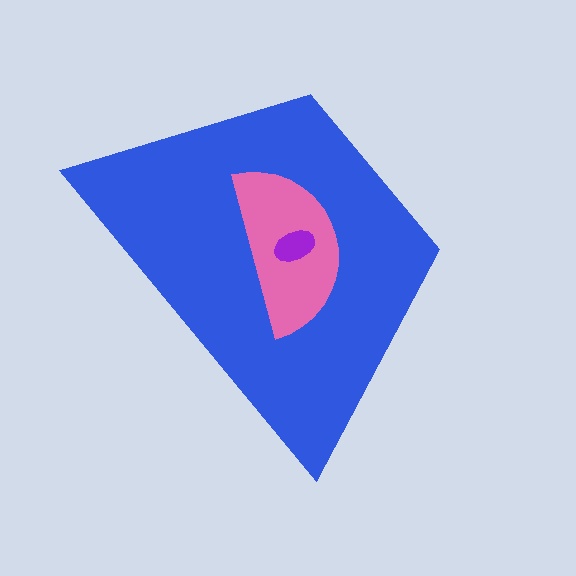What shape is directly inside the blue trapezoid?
The pink semicircle.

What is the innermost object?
The purple ellipse.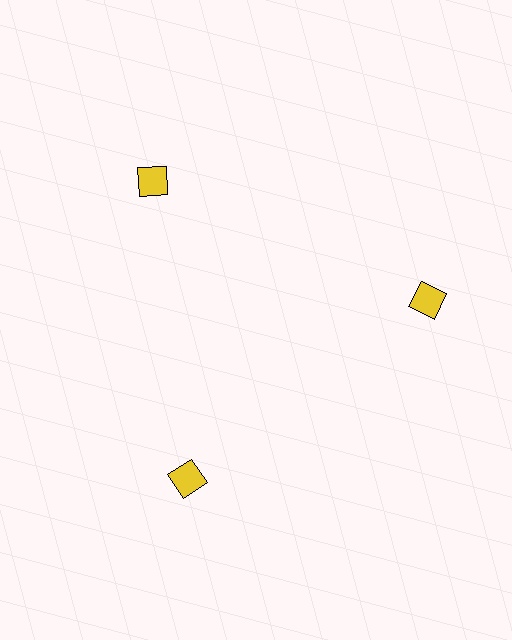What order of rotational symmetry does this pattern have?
This pattern has 3-fold rotational symmetry.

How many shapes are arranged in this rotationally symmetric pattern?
There are 3 shapes, arranged in 3 groups of 1.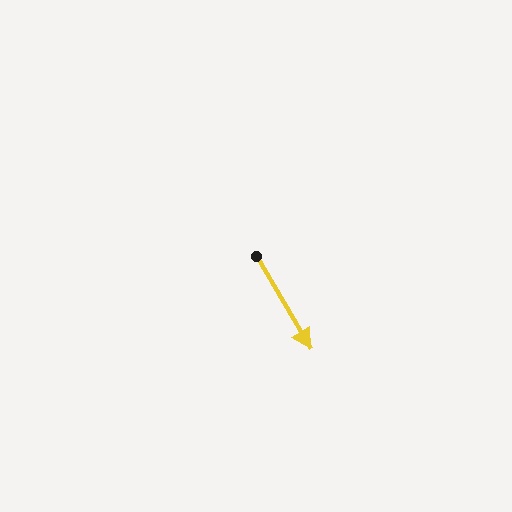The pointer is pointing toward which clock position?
Roughly 5 o'clock.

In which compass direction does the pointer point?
Southeast.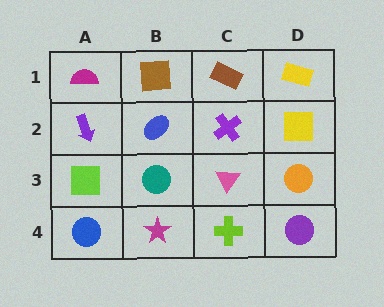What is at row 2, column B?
A blue ellipse.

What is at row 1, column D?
A yellow rectangle.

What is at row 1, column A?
A magenta semicircle.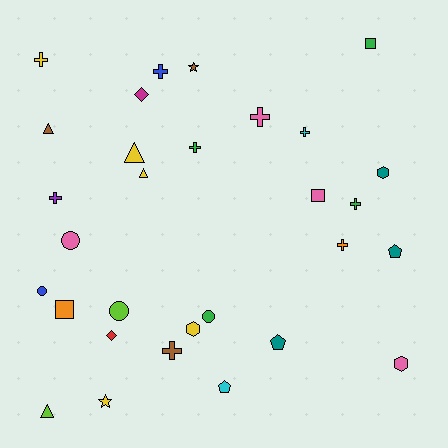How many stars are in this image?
There are 2 stars.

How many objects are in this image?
There are 30 objects.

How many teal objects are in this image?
There are 3 teal objects.